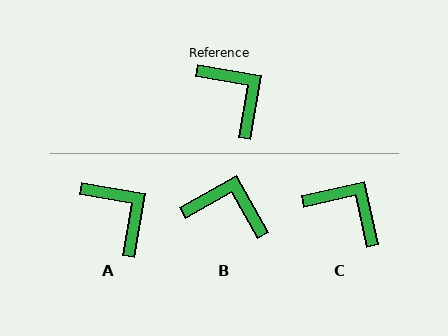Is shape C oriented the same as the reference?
No, it is off by about 23 degrees.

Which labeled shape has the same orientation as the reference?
A.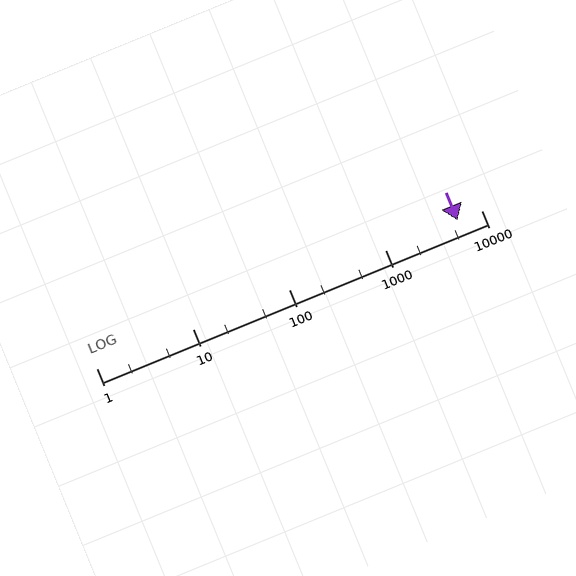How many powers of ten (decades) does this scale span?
The scale spans 4 decades, from 1 to 10000.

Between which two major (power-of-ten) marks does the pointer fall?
The pointer is between 1000 and 10000.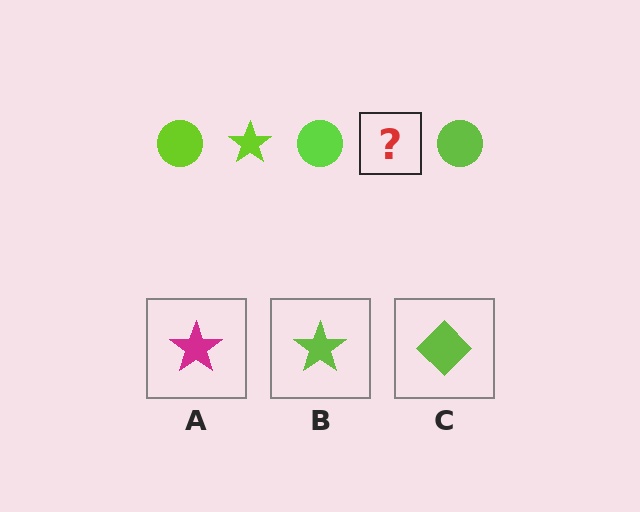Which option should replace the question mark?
Option B.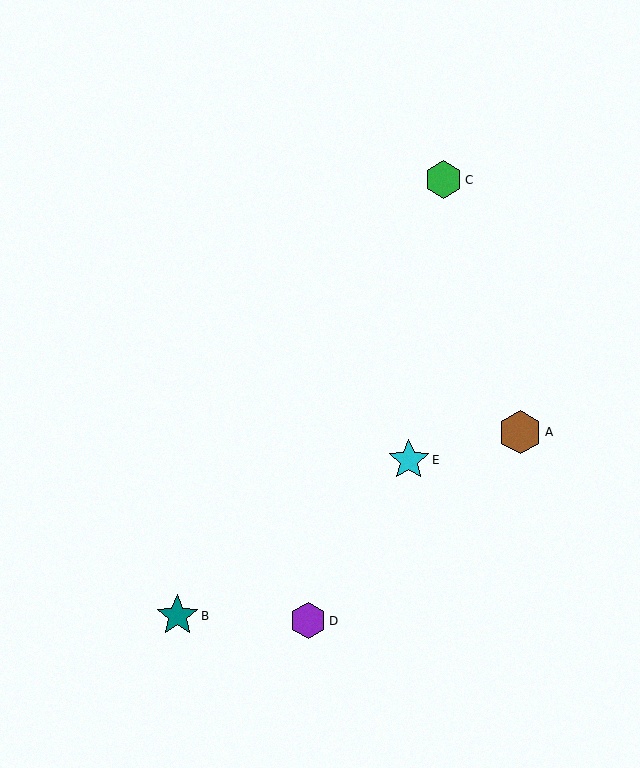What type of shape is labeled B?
Shape B is a teal star.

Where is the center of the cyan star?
The center of the cyan star is at (409, 460).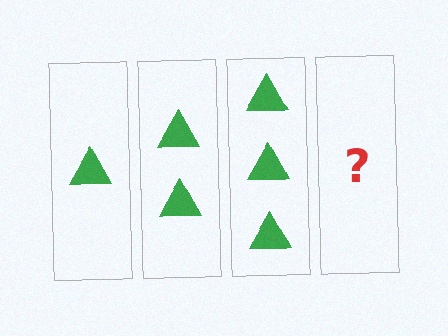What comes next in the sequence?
The next element should be 4 triangles.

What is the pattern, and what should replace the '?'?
The pattern is that each step adds one more triangle. The '?' should be 4 triangles.